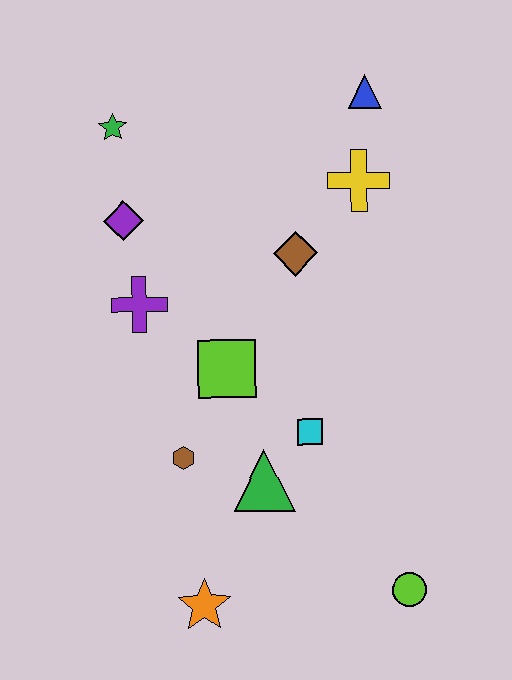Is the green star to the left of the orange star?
Yes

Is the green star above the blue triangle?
No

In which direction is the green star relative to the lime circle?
The green star is above the lime circle.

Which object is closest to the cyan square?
The green triangle is closest to the cyan square.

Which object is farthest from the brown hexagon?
The blue triangle is farthest from the brown hexagon.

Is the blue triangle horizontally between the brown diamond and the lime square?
No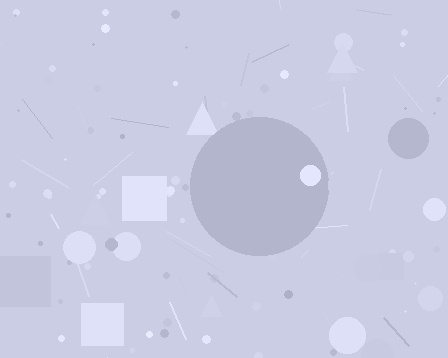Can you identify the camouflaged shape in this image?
The camouflaged shape is a circle.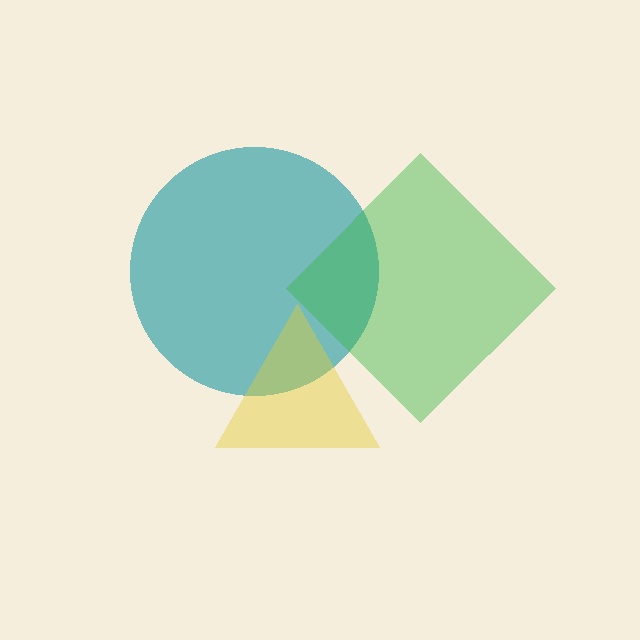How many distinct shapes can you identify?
There are 3 distinct shapes: a teal circle, a yellow triangle, a green diamond.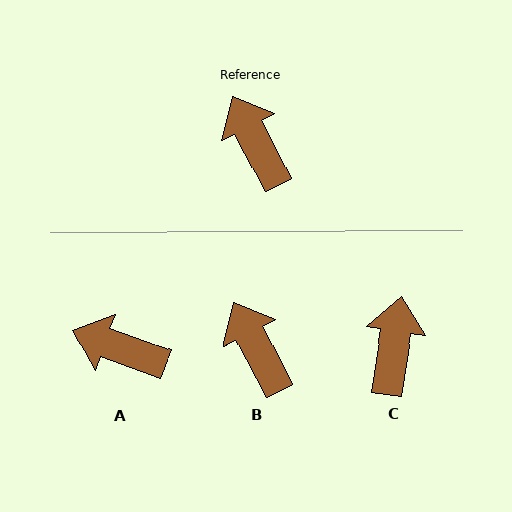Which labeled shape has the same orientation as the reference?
B.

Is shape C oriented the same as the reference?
No, it is off by about 36 degrees.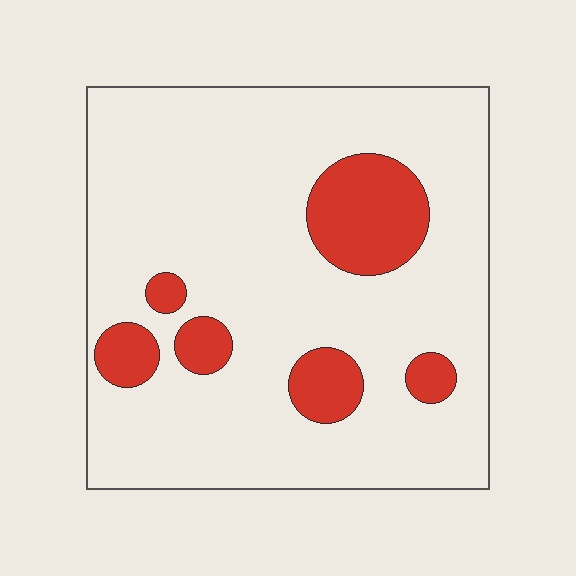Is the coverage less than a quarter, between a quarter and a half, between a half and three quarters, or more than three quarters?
Less than a quarter.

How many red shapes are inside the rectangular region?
6.